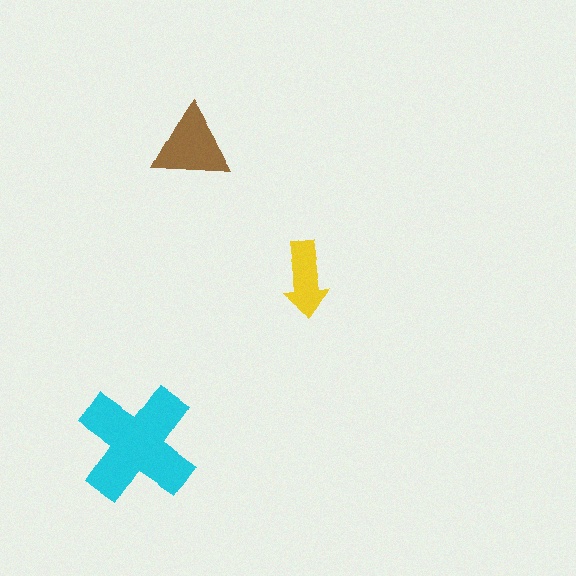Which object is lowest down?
The cyan cross is bottommost.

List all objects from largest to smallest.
The cyan cross, the brown triangle, the yellow arrow.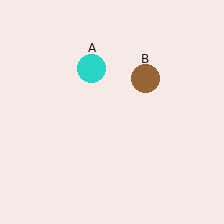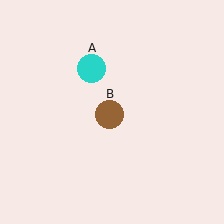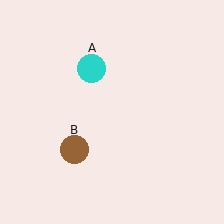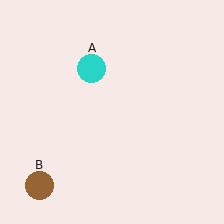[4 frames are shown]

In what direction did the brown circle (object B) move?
The brown circle (object B) moved down and to the left.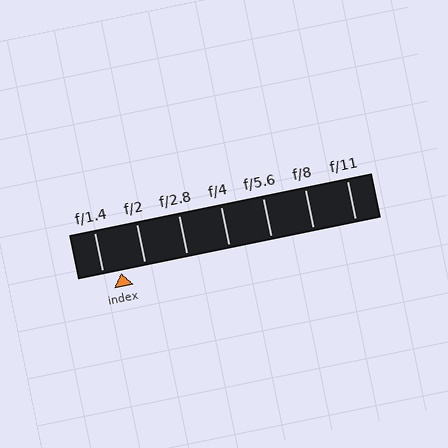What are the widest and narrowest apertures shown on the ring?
The widest aperture shown is f/1.4 and the narrowest is f/11.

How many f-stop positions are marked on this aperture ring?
There are 7 f-stop positions marked.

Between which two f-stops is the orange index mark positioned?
The index mark is between f/1.4 and f/2.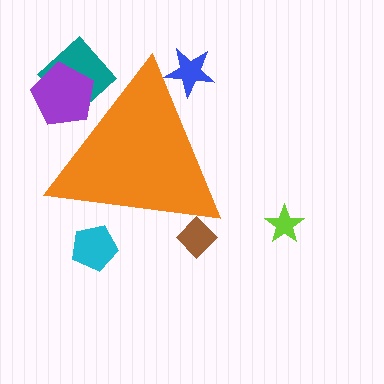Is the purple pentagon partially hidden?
Yes, the purple pentagon is partially hidden behind the orange triangle.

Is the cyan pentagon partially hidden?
Yes, the cyan pentagon is partially hidden behind the orange triangle.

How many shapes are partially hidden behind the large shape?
5 shapes are partially hidden.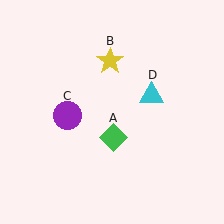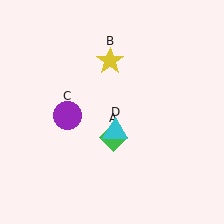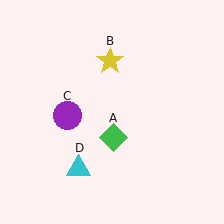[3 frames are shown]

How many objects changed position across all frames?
1 object changed position: cyan triangle (object D).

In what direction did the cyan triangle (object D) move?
The cyan triangle (object D) moved down and to the left.